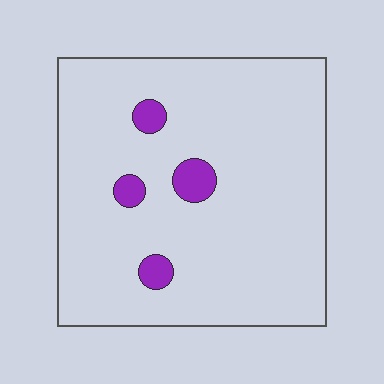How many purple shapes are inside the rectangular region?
4.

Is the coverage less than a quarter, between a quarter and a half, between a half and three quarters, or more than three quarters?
Less than a quarter.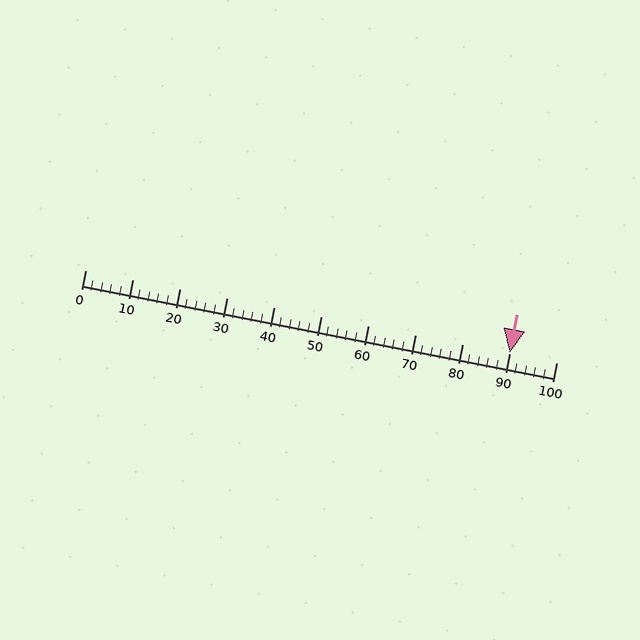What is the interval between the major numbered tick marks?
The major tick marks are spaced 10 units apart.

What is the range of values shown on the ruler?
The ruler shows values from 0 to 100.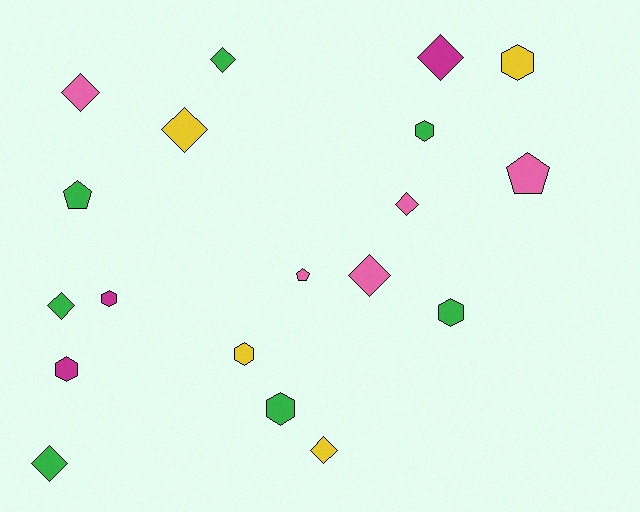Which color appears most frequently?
Green, with 7 objects.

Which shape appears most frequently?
Diamond, with 9 objects.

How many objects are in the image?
There are 19 objects.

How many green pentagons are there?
There is 1 green pentagon.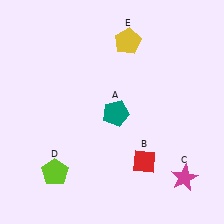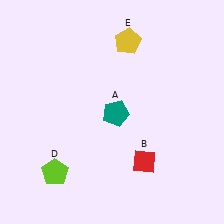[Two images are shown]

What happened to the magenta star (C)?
The magenta star (C) was removed in Image 2. It was in the bottom-right area of Image 1.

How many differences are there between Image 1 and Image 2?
There is 1 difference between the two images.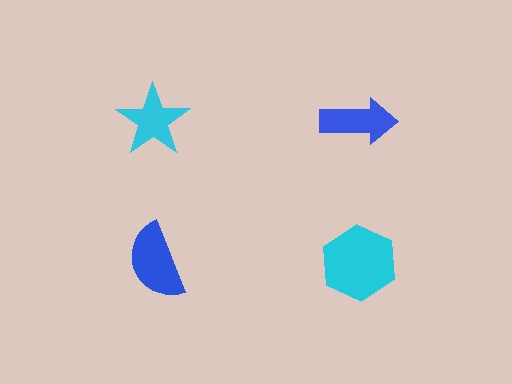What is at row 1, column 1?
A cyan star.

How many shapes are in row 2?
2 shapes.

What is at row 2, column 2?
A cyan hexagon.